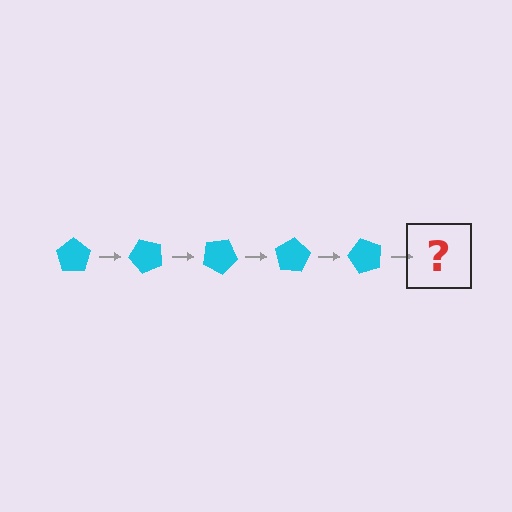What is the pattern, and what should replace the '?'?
The pattern is that the pentagon rotates 50 degrees each step. The '?' should be a cyan pentagon rotated 250 degrees.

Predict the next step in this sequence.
The next step is a cyan pentagon rotated 250 degrees.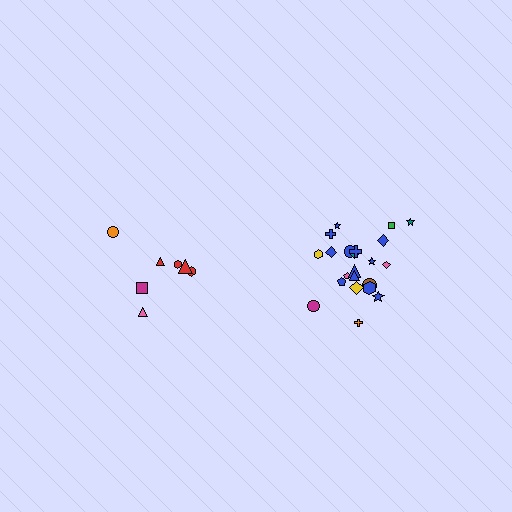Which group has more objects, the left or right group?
The right group.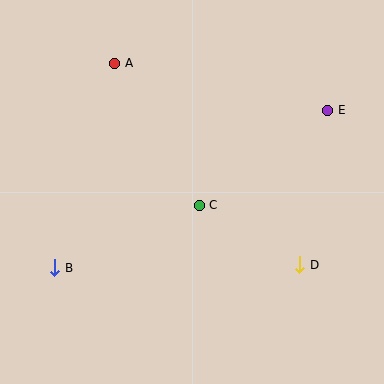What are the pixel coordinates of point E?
Point E is at (328, 110).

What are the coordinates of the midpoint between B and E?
The midpoint between B and E is at (191, 189).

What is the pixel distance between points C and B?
The distance between C and B is 157 pixels.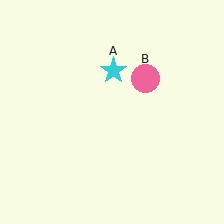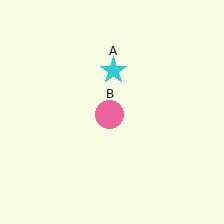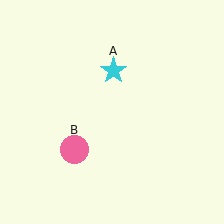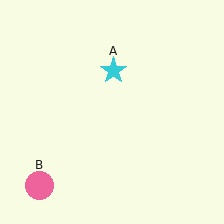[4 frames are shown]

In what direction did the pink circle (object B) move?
The pink circle (object B) moved down and to the left.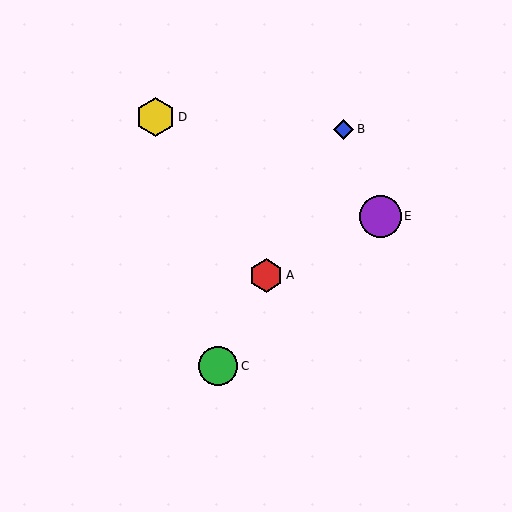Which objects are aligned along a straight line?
Objects A, B, C are aligned along a straight line.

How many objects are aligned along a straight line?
3 objects (A, B, C) are aligned along a straight line.